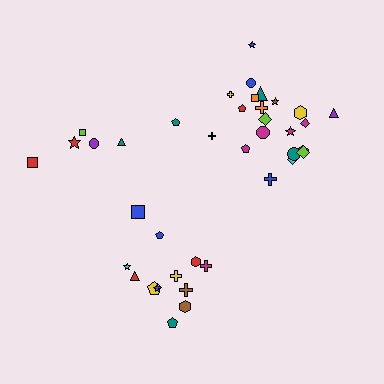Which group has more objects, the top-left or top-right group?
The top-right group.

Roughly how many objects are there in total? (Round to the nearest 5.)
Roughly 40 objects in total.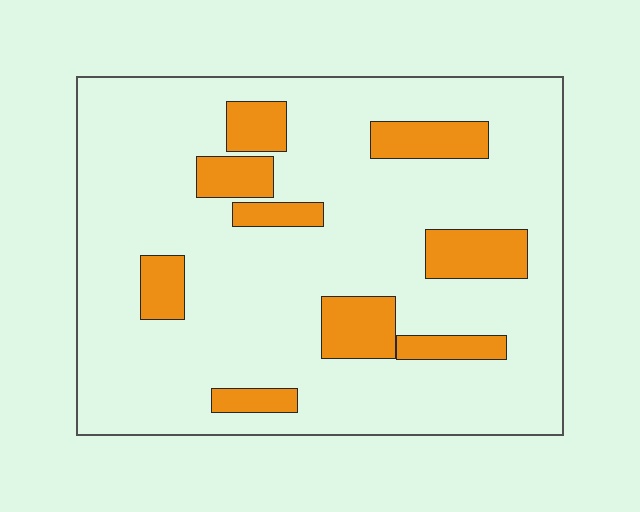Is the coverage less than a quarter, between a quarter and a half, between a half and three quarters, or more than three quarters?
Less than a quarter.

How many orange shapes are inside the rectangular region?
9.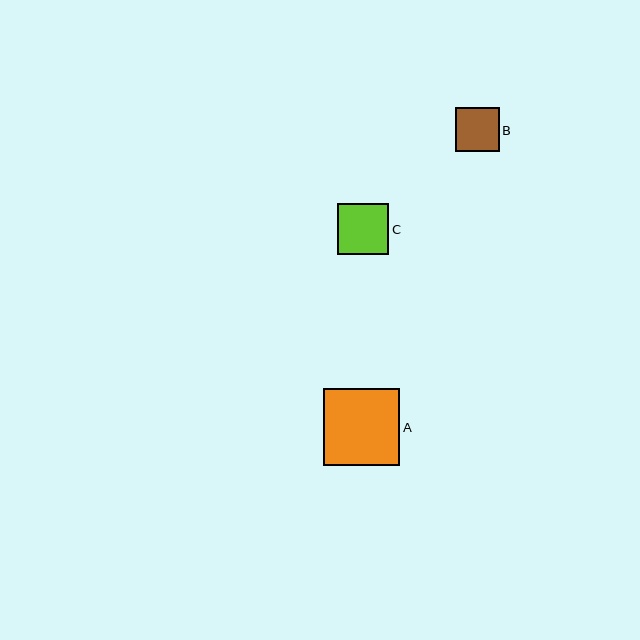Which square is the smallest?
Square B is the smallest with a size of approximately 43 pixels.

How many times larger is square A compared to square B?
Square A is approximately 1.8 times the size of square B.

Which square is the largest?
Square A is the largest with a size of approximately 77 pixels.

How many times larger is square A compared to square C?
Square A is approximately 1.5 times the size of square C.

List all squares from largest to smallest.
From largest to smallest: A, C, B.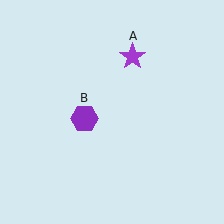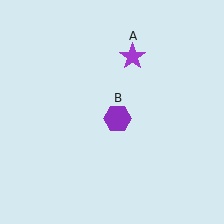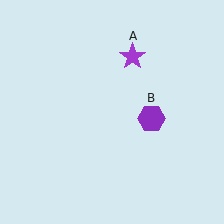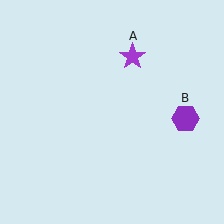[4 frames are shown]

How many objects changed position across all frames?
1 object changed position: purple hexagon (object B).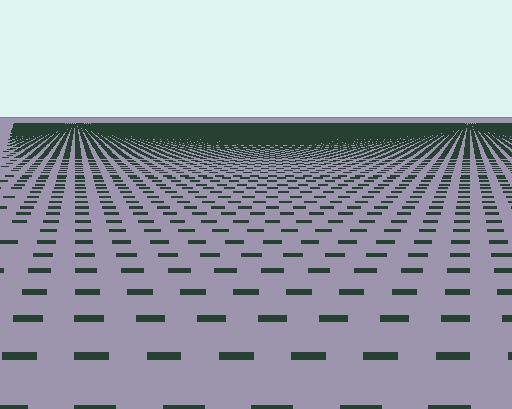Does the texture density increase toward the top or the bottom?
Density increases toward the top.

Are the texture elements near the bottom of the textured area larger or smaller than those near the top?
Larger. Near the bottom, elements are closer to the viewer and appear at a bigger on-screen size.